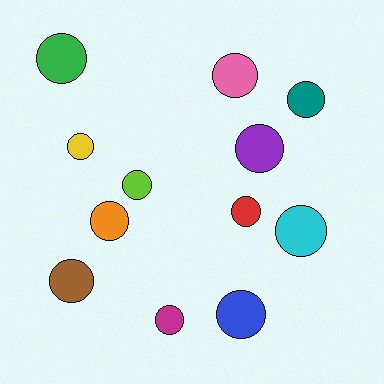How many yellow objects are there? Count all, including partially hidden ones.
There is 1 yellow object.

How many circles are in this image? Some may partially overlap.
There are 12 circles.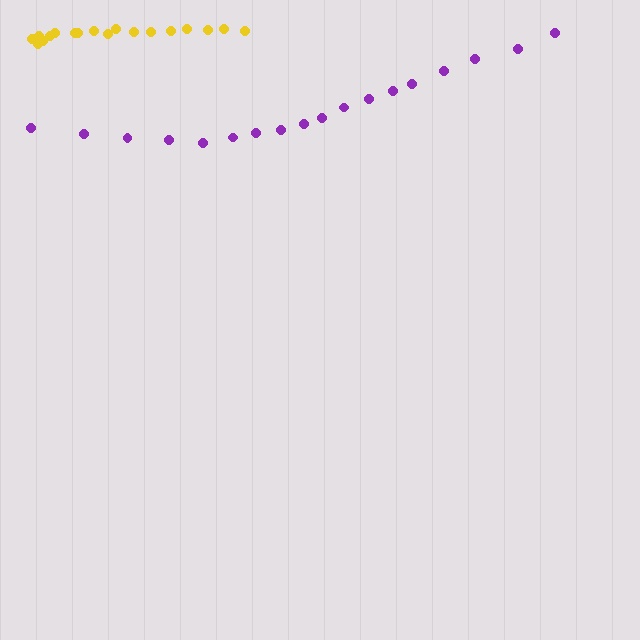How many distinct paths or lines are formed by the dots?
There are 2 distinct paths.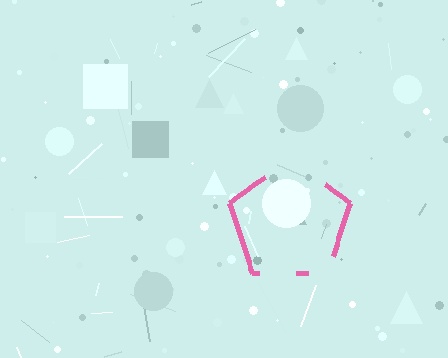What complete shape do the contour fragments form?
The contour fragments form a pentagon.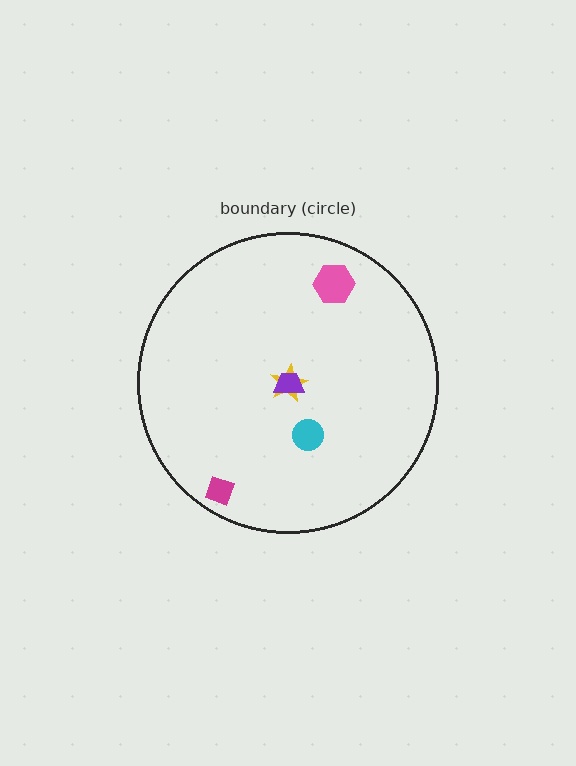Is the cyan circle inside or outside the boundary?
Inside.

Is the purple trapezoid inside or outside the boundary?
Inside.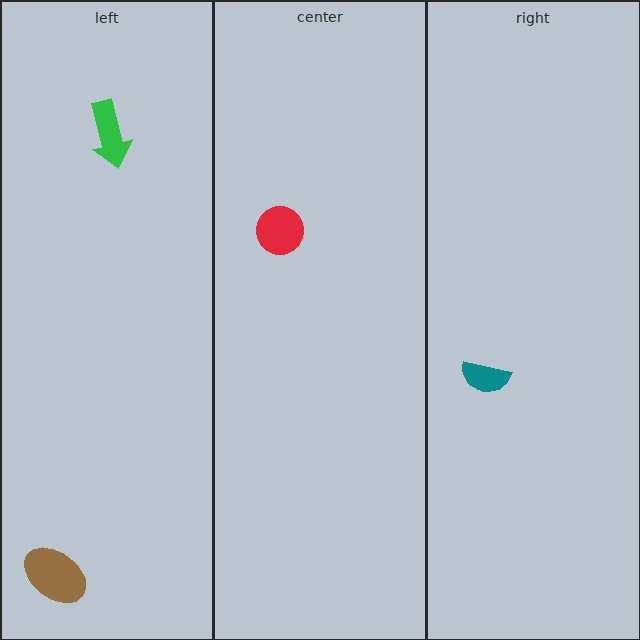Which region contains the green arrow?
The left region.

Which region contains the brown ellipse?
The left region.